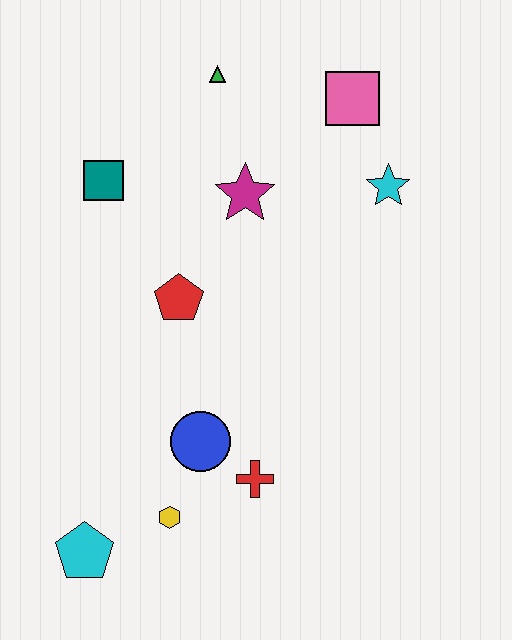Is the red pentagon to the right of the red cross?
No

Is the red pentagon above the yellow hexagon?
Yes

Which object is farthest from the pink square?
The cyan pentagon is farthest from the pink square.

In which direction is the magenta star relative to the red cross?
The magenta star is above the red cross.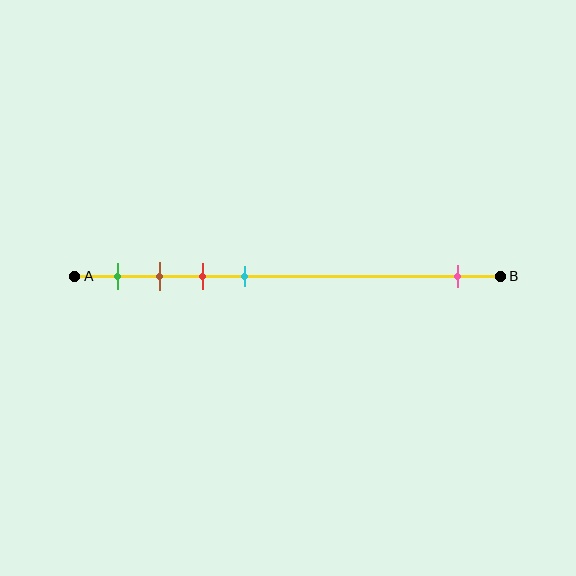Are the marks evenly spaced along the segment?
No, the marks are not evenly spaced.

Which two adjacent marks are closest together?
The brown and red marks are the closest adjacent pair.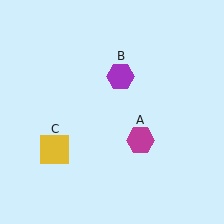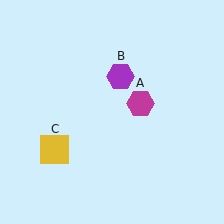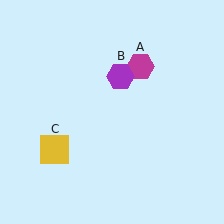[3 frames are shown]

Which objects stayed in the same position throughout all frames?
Purple hexagon (object B) and yellow square (object C) remained stationary.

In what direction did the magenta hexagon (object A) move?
The magenta hexagon (object A) moved up.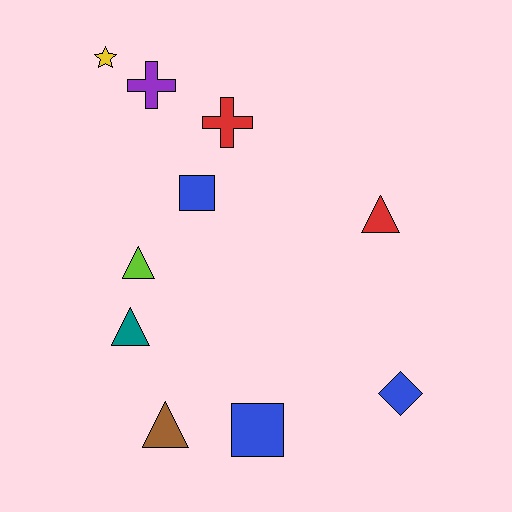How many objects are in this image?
There are 10 objects.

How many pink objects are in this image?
There are no pink objects.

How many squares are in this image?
There are 2 squares.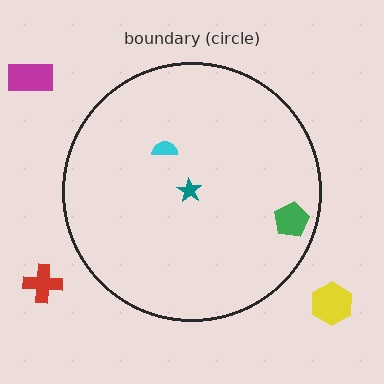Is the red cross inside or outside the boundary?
Outside.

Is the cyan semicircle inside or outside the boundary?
Inside.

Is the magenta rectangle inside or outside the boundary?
Outside.